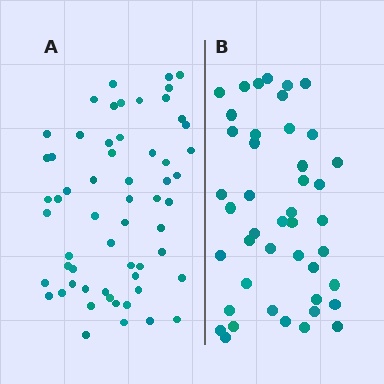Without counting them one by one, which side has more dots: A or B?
Region A (the left region) has more dots.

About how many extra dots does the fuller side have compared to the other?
Region A has approximately 15 more dots than region B.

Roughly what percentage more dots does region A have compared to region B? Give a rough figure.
About 35% more.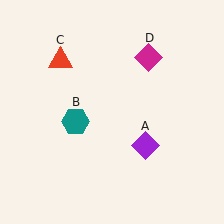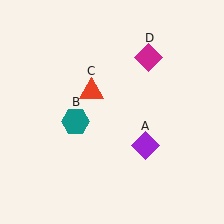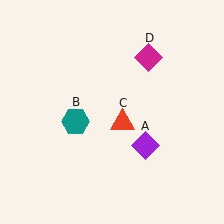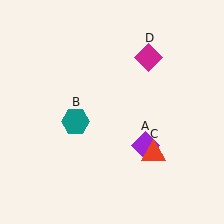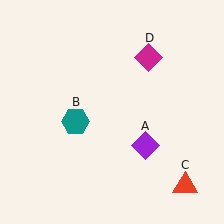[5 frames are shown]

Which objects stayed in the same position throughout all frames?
Purple diamond (object A) and teal hexagon (object B) and magenta diamond (object D) remained stationary.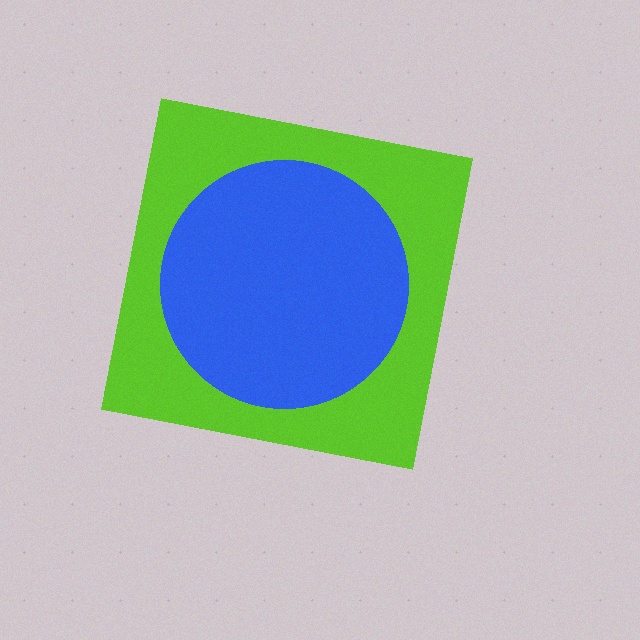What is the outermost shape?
The lime square.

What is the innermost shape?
The blue circle.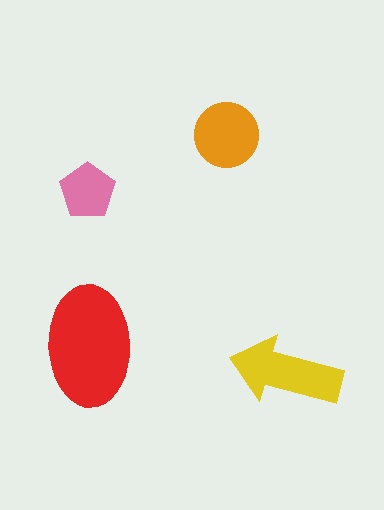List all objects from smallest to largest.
The pink pentagon, the orange circle, the yellow arrow, the red ellipse.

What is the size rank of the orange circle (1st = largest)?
3rd.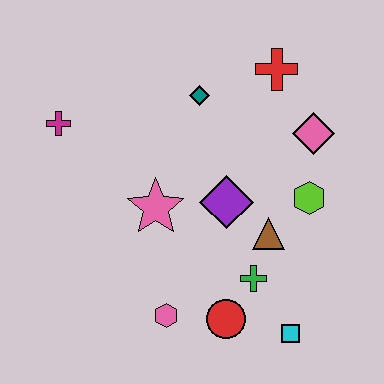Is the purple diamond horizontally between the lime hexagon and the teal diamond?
Yes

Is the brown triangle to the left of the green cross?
No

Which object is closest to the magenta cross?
The pink star is closest to the magenta cross.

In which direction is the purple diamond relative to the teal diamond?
The purple diamond is below the teal diamond.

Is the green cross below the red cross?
Yes